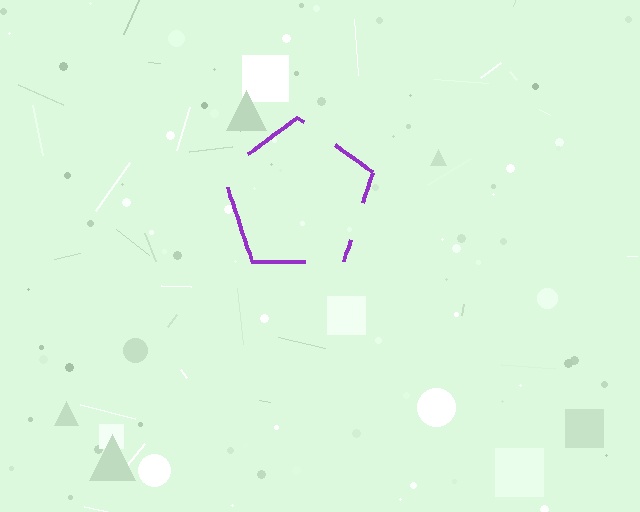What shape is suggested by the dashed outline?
The dashed outline suggests a pentagon.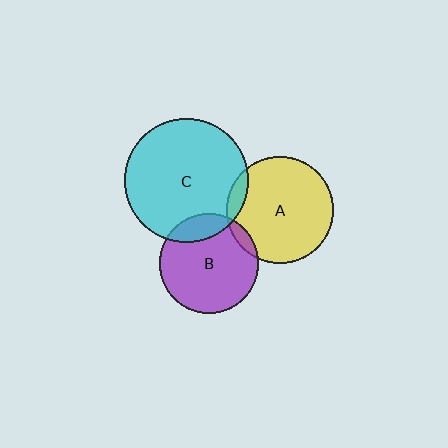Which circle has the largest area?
Circle C (cyan).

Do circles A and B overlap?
Yes.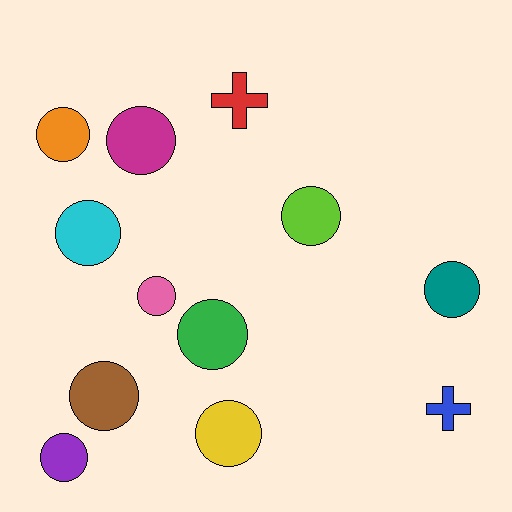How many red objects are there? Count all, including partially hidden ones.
There is 1 red object.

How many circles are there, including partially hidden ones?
There are 10 circles.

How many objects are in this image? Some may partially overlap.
There are 12 objects.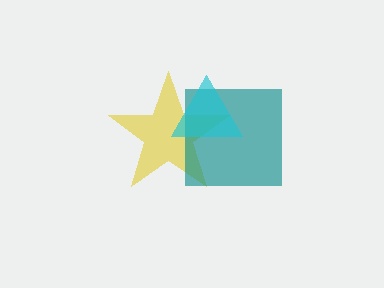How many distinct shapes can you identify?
There are 3 distinct shapes: a yellow star, a teal square, a cyan triangle.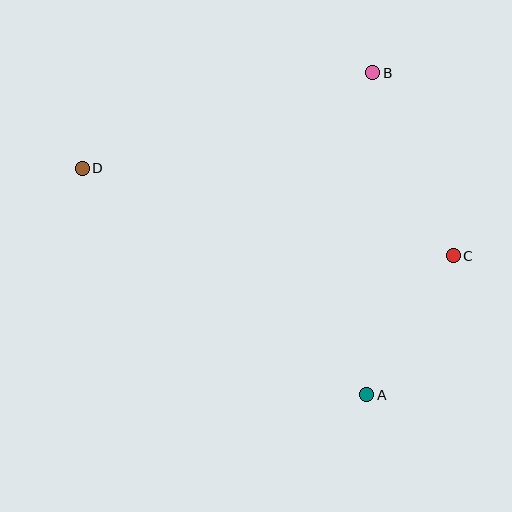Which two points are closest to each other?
Points A and C are closest to each other.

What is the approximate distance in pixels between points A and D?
The distance between A and D is approximately 364 pixels.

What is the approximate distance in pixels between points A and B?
The distance between A and B is approximately 322 pixels.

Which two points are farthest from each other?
Points C and D are farthest from each other.